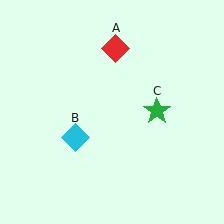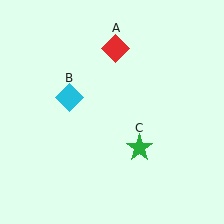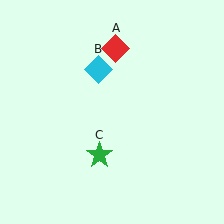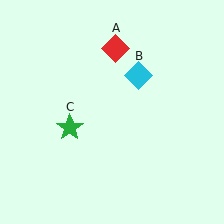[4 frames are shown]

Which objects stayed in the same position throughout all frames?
Red diamond (object A) remained stationary.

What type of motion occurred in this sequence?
The cyan diamond (object B), green star (object C) rotated clockwise around the center of the scene.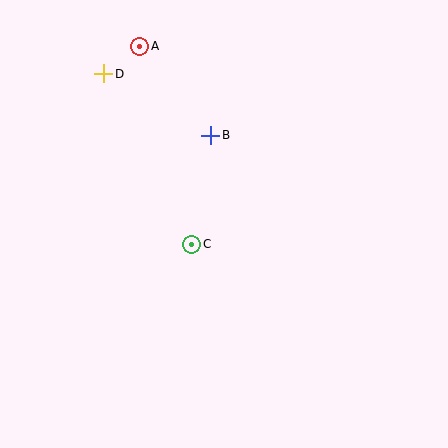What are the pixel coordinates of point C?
Point C is at (192, 244).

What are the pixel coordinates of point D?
Point D is at (104, 74).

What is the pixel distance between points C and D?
The distance between C and D is 192 pixels.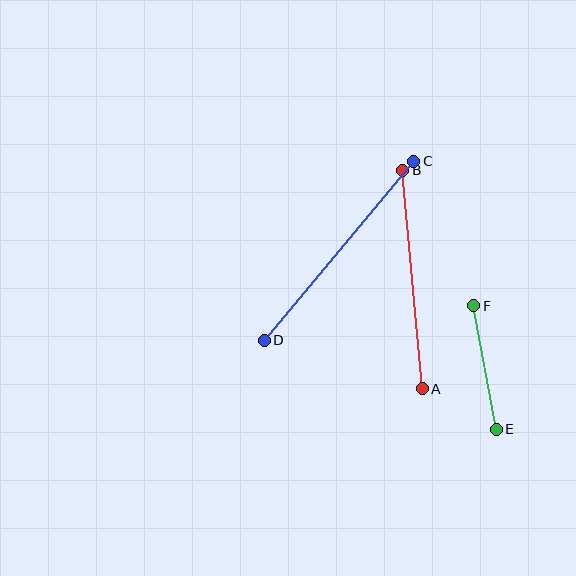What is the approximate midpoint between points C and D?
The midpoint is at approximately (339, 251) pixels.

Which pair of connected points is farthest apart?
Points C and D are farthest apart.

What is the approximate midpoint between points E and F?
The midpoint is at approximately (485, 368) pixels.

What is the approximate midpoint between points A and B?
The midpoint is at approximately (412, 280) pixels.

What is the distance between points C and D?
The distance is approximately 233 pixels.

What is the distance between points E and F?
The distance is approximately 126 pixels.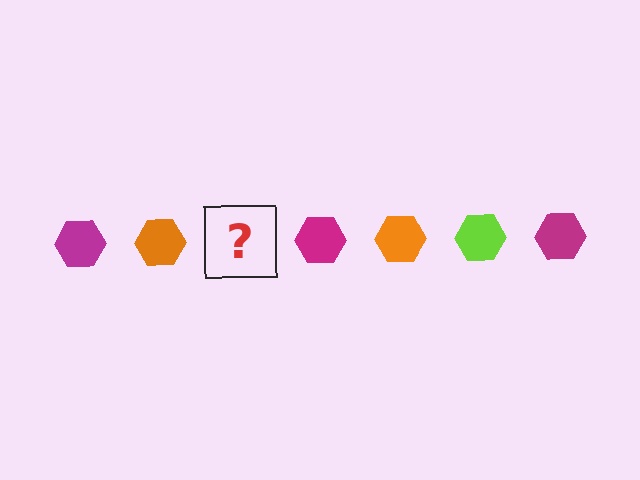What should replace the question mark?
The question mark should be replaced with a lime hexagon.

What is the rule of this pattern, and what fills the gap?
The rule is that the pattern cycles through magenta, orange, lime hexagons. The gap should be filled with a lime hexagon.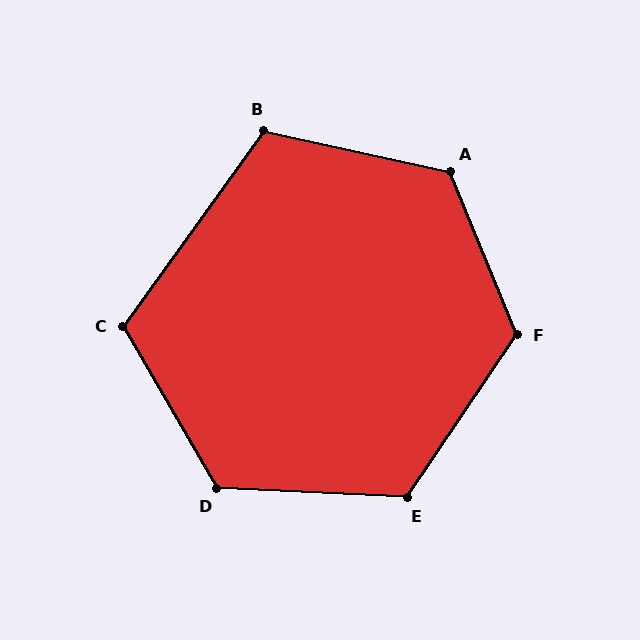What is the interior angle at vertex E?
Approximately 121 degrees (obtuse).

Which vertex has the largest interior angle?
A, at approximately 125 degrees.